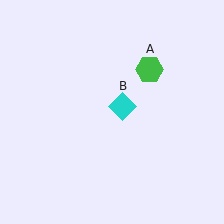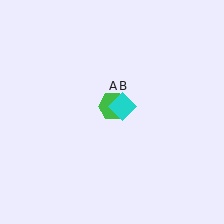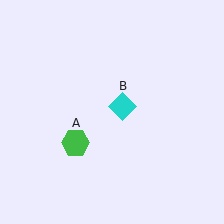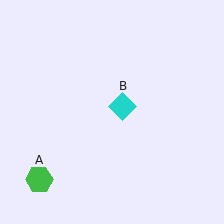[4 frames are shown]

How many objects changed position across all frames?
1 object changed position: green hexagon (object A).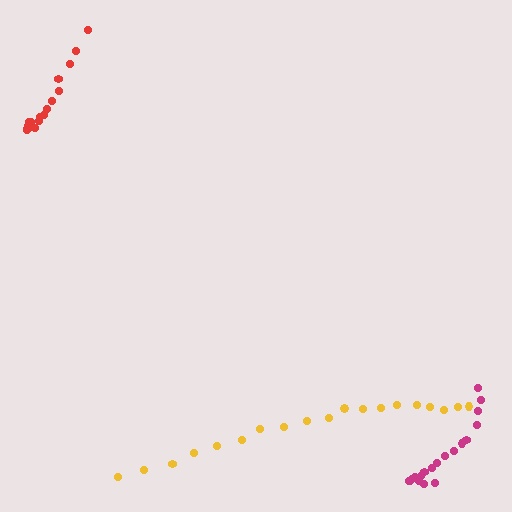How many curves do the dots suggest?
There are 3 distinct paths.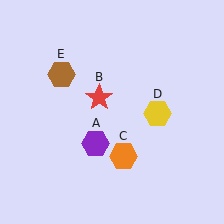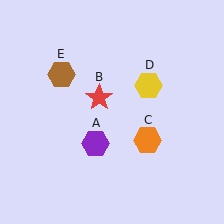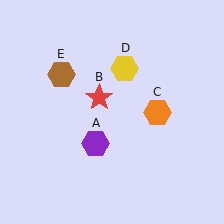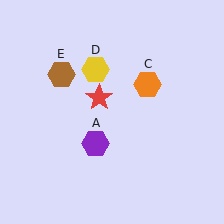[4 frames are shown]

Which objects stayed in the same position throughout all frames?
Purple hexagon (object A) and red star (object B) and brown hexagon (object E) remained stationary.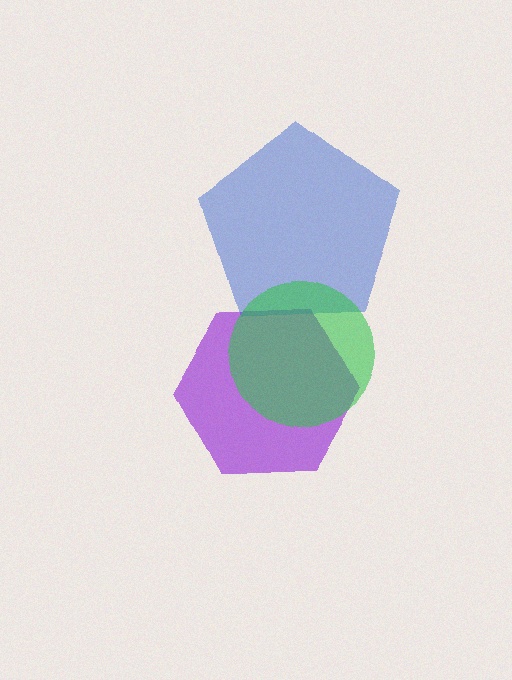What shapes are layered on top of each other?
The layered shapes are: a purple hexagon, a blue pentagon, a green circle.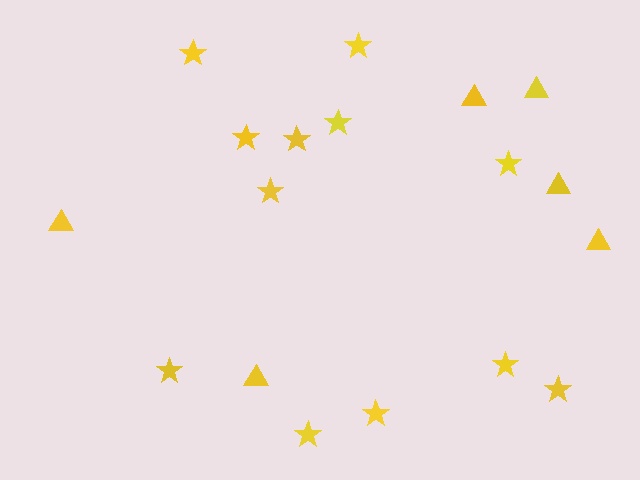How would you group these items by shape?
There are 2 groups: one group of stars (12) and one group of triangles (6).